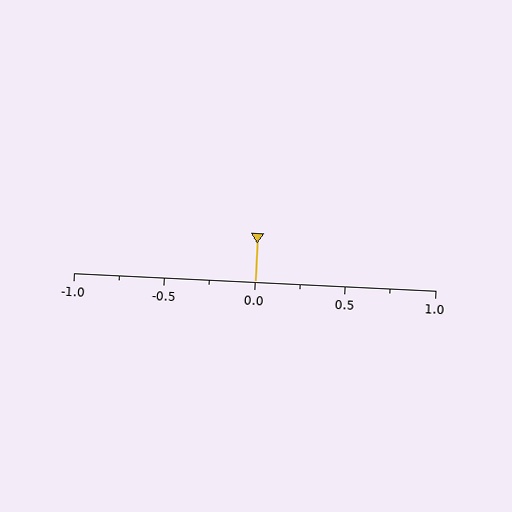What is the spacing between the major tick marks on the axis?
The major ticks are spaced 0.5 apart.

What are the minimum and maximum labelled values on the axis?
The axis runs from -1.0 to 1.0.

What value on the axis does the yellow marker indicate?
The marker indicates approximately 0.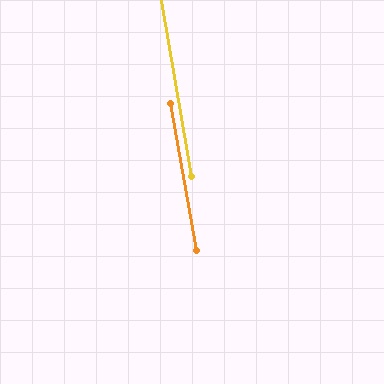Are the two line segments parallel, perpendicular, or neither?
Parallel — their directions differ by only 0.3°.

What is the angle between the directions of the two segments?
Approximately 0 degrees.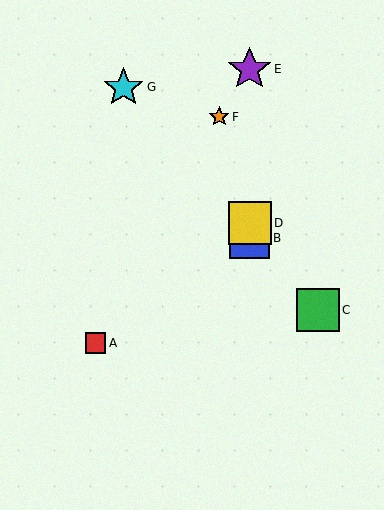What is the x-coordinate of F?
Object F is at x≈219.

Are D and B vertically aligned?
Yes, both are at x≈250.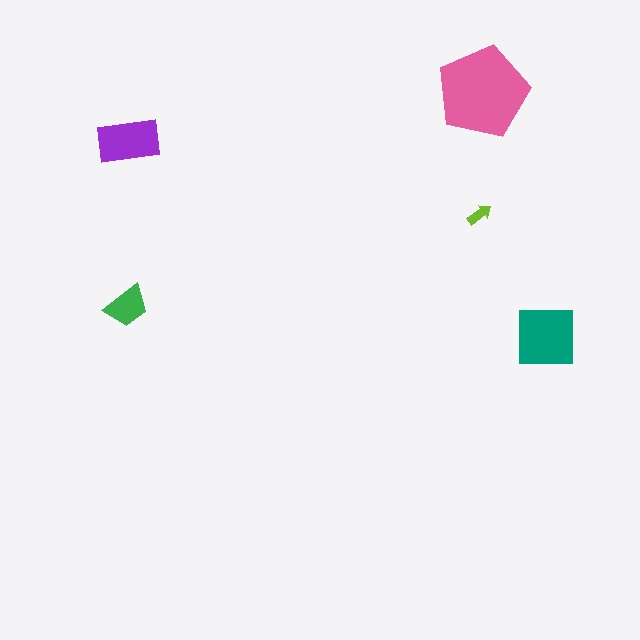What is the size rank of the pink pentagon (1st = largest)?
1st.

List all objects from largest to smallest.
The pink pentagon, the teal square, the purple rectangle, the green trapezoid, the lime arrow.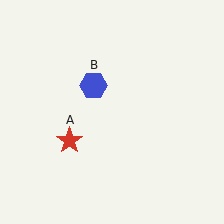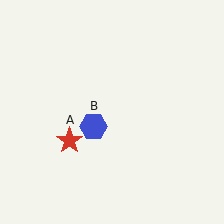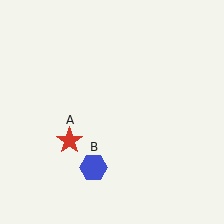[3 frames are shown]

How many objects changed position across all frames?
1 object changed position: blue hexagon (object B).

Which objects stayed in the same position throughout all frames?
Red star (object A) remained stationary.